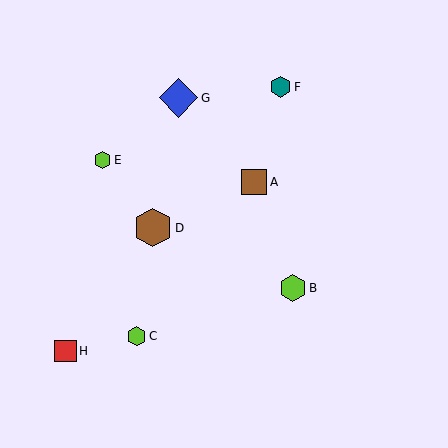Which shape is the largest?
The blue diamond (labeled G) is the largest.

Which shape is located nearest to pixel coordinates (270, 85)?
The teal hexagon (labeled F) at (281, 87) is nearest to that location.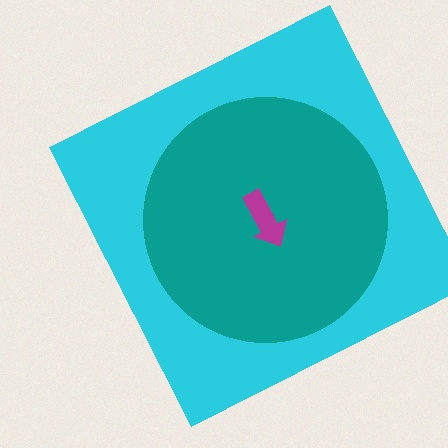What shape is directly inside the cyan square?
The teal circle.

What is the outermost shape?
The cyan square.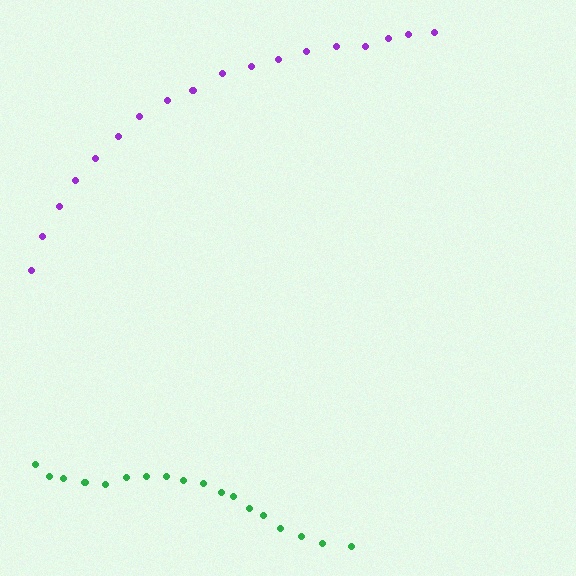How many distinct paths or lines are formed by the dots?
There are 2 distinct paths.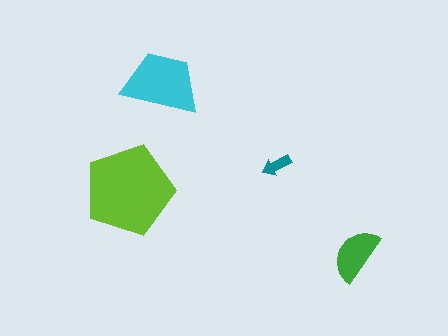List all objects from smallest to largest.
The teal arrow, the green semicircle, the cyan trapezoid, the lime pentagon.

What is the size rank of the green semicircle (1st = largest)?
3rd.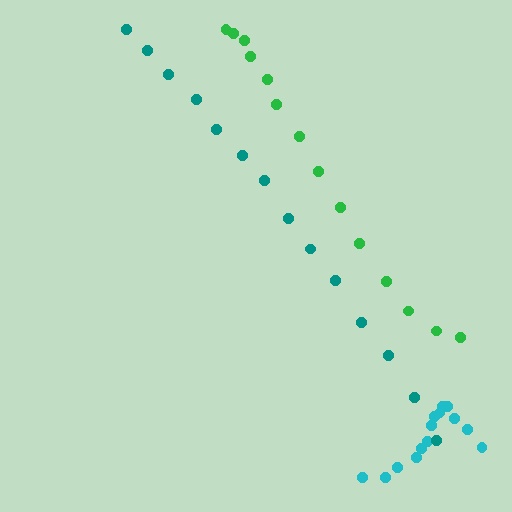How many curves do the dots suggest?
There are 3 distinct paths.